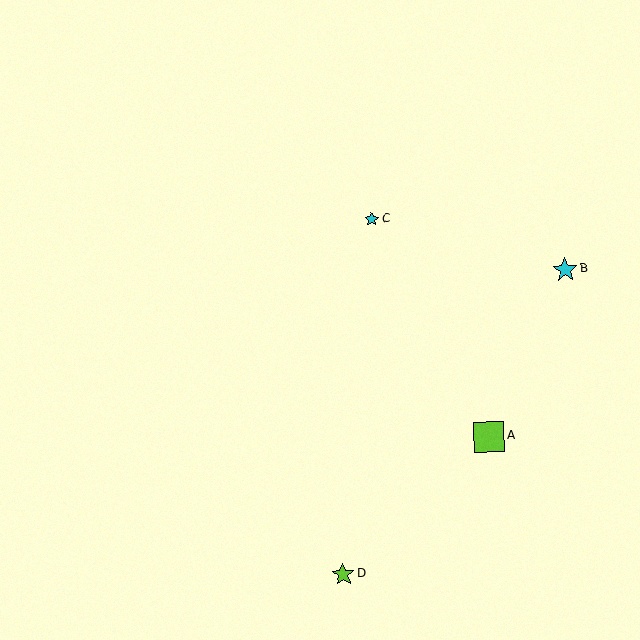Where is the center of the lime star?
The center of the lime star is at (343, 575).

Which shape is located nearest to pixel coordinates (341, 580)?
The lime star (labeled D) at (343, 575) is nearest to that location.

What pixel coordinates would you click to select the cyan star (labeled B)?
Click at (565, 270) to select the cyan star B.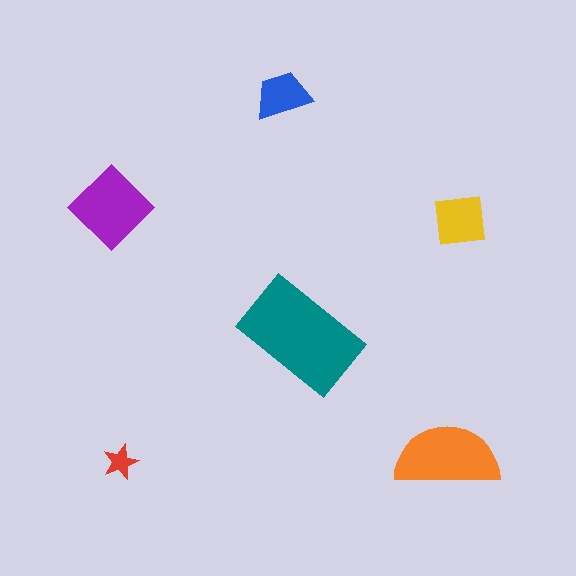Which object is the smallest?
The red star.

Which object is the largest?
The teal rectangle.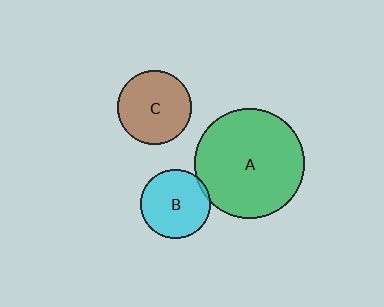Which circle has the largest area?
Circle A (green).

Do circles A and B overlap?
Yes.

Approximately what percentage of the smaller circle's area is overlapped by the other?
Approximately 5%.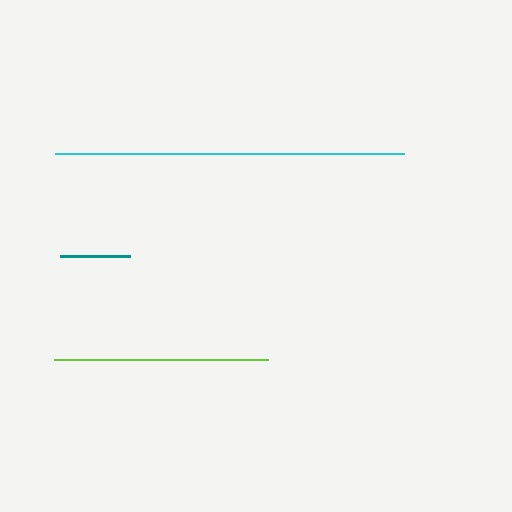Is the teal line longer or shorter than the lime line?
The lime line is longer than the teal line.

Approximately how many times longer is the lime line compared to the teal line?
The lime line is approximately 3.0 times the length of the teal line.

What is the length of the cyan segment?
The cyan segment is approximately 349 pixels long.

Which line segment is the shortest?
The teal line is the shortest at approximately 70 pixels.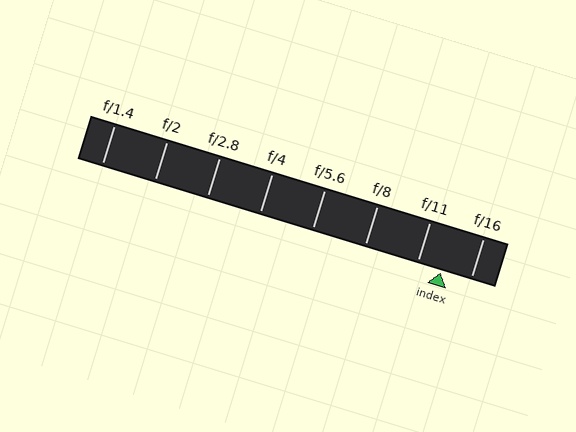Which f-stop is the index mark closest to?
The index mark is closest to f/11.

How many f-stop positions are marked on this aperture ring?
There are 8 f-stop positions marked.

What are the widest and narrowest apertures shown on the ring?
The widest aperture shown is f/1.4 and the narrowest is f/16.